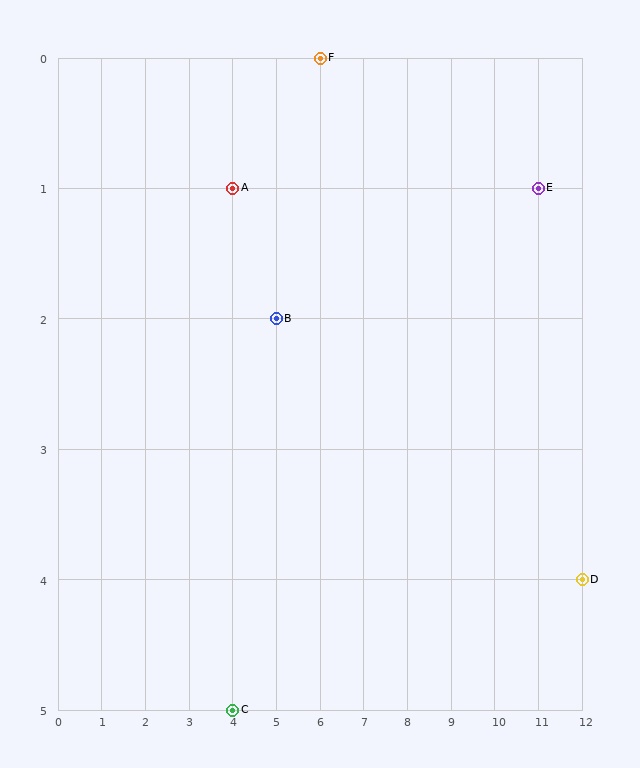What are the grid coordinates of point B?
Point B is at grid coordinates (5, 2).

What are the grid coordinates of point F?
Point F is at grid coordinates (6, 0).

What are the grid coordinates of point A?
Point A is at grid coordinates (4, 1).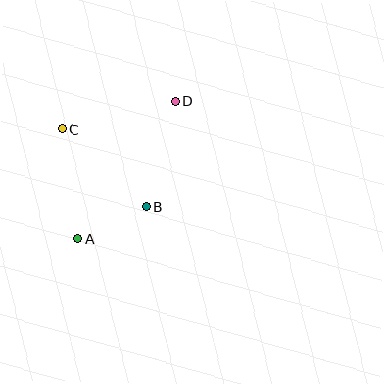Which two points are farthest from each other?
Points A and D are farthest from each other.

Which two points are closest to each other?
Points A and B are closest to each other.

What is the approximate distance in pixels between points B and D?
The distance between B and D is approximately 110 pixels.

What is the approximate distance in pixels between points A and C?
The distance between A and C is approximately 111 pixels.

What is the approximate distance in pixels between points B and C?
The distance between B and C is approximately 114 pixels.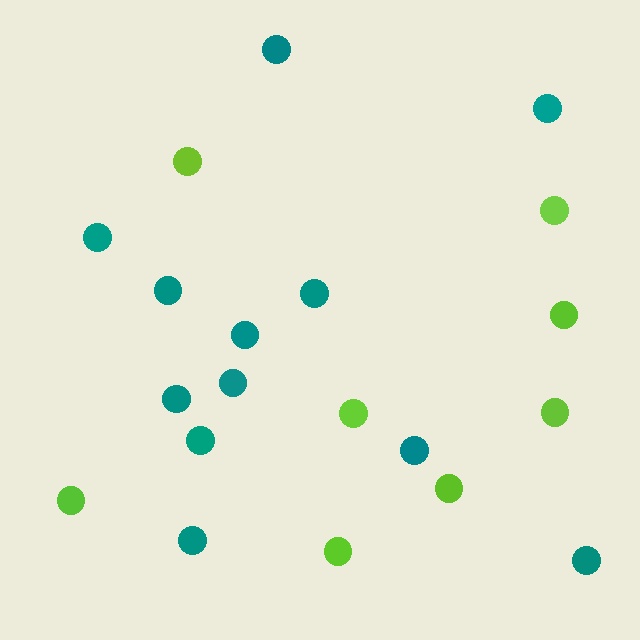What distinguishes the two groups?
There are 2 groups: one group of lime circles (8) and one group of teal circles (12).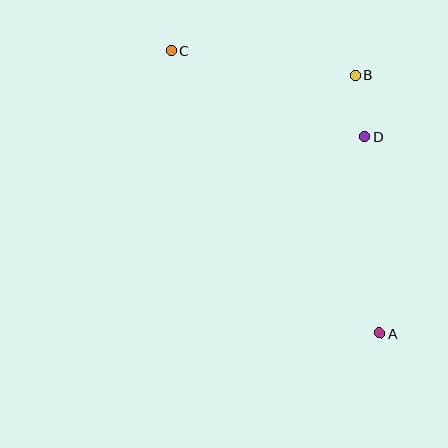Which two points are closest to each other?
Points B and D are closest to each other.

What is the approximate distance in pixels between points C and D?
The distance between C and D is approximately 212 pixels.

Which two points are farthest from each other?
Points A and C are farthest from each other.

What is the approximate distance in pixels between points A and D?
The distance between A and D is approximately 197 pixels.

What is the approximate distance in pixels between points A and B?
The distance between A and B is approximately 259 pixels.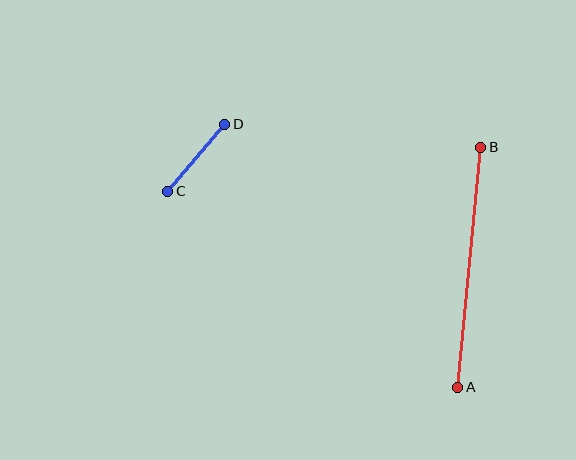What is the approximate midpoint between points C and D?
The midpoint is at approximately (196, 158) pixels.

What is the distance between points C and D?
The distance is approximately 88 pixels.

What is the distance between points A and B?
The distance is approximately 241 pixels.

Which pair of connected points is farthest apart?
Points A and B are farthest apart.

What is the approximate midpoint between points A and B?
The midpoint is at approximately (469, 267) pixels.